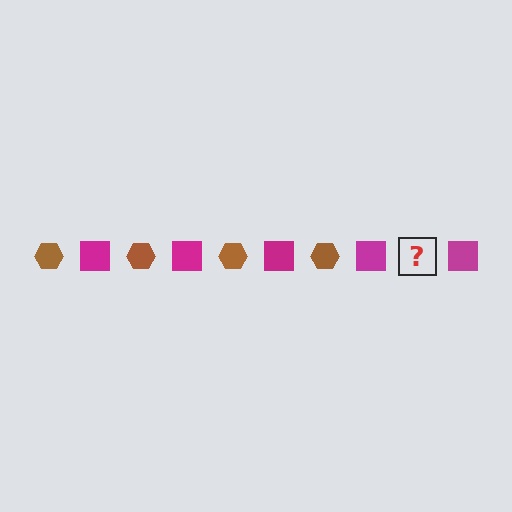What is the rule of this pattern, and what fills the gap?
The rule is that the pattern alternates between brown hexagon and magenta square. The gap should be filled with a brown hexagon.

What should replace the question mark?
The question mark should be replaced with a brown hexagon.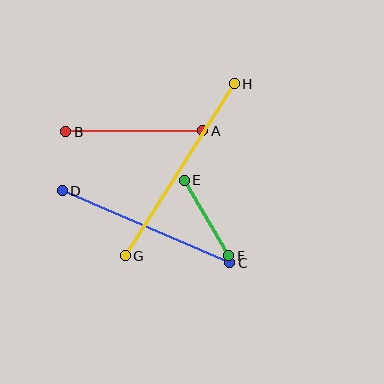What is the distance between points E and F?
The distance is approximately 88 pixels.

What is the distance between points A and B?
The distance is approximately 137 pixels.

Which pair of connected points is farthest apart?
Points G and H are farthest apart.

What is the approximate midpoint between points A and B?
The midpoint is at approximately (134, 131) pixels.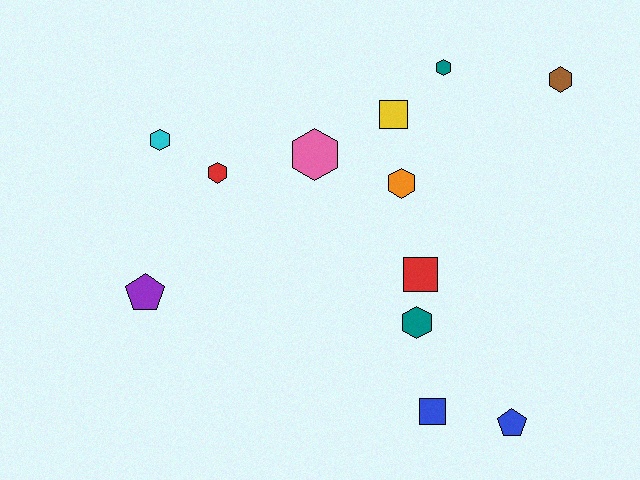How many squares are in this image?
There are 3 squares.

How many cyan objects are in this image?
There is 1 cyan object.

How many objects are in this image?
There are 12 objects.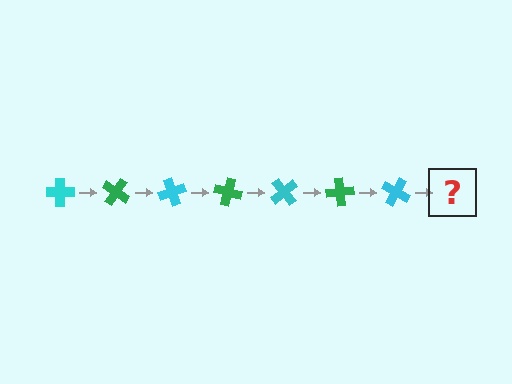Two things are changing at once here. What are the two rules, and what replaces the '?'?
The two rules are that it rotates 35 degrees each step and the color cycles through cyan and green. The '?' should be a green cross, rotated 245 degrees from the start.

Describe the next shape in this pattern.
It should be a green cross, rotated 245 degrees from the start.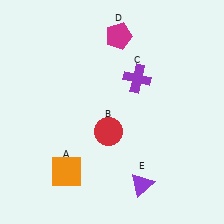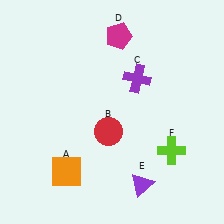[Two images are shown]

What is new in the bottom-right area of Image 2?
A lime cross (F) was added in the bottom-right area of Image 2.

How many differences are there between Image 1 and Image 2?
There is 1 difference between the two images.